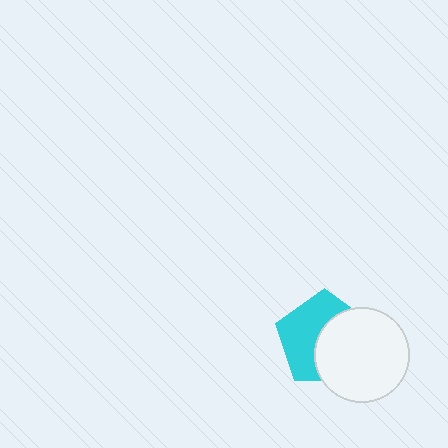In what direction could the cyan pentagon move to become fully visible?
The cyan pentagon could move toward the upper-left. That would shift it out from behind the white circle entirely.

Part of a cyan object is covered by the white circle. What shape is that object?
It is a pentagon.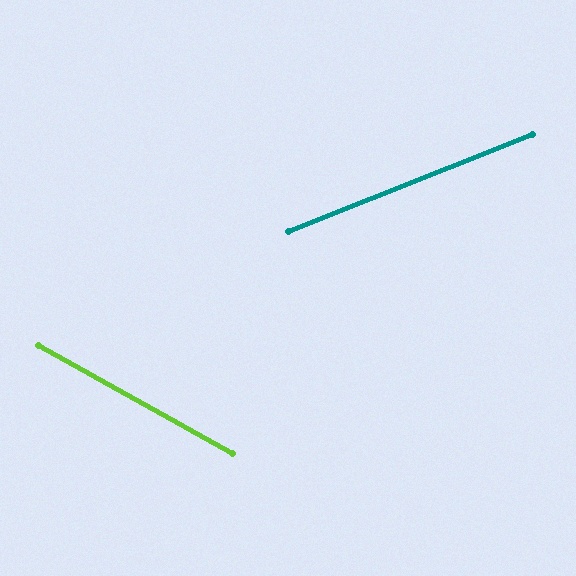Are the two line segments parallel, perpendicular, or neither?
Neither parallel nor perpendicular — they differ by about 51°.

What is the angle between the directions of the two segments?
Approximately 51 degrees.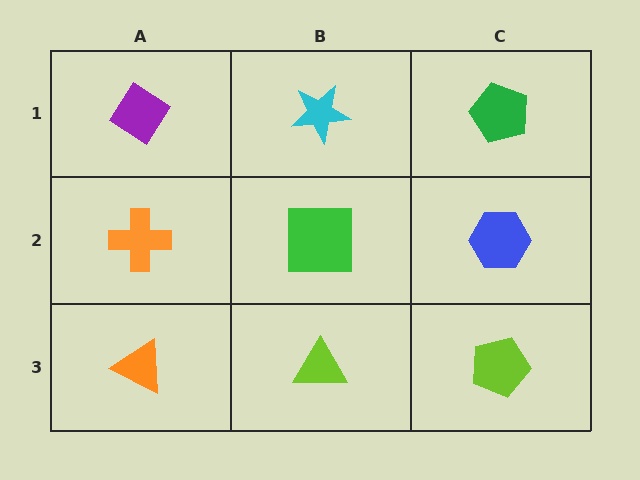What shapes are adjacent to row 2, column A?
A purple diamond (row 1, column A), an orange triangle (row 3, column A), a green square (row 2, column B).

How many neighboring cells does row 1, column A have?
2.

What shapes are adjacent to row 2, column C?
A green pentagon (row 1, column C), a lime pentagon (row 3, column C), a green square (row 2, column B).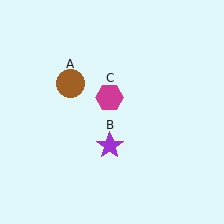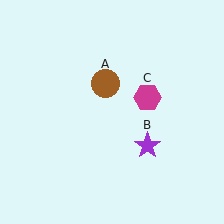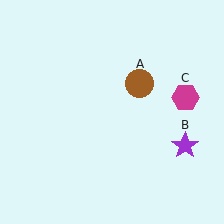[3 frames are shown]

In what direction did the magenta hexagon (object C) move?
The magenta hexagon (object C) moved right.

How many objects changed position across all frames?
3 objects changed position: brown circle (object A), purple star (object B), magenta hexagon (object C).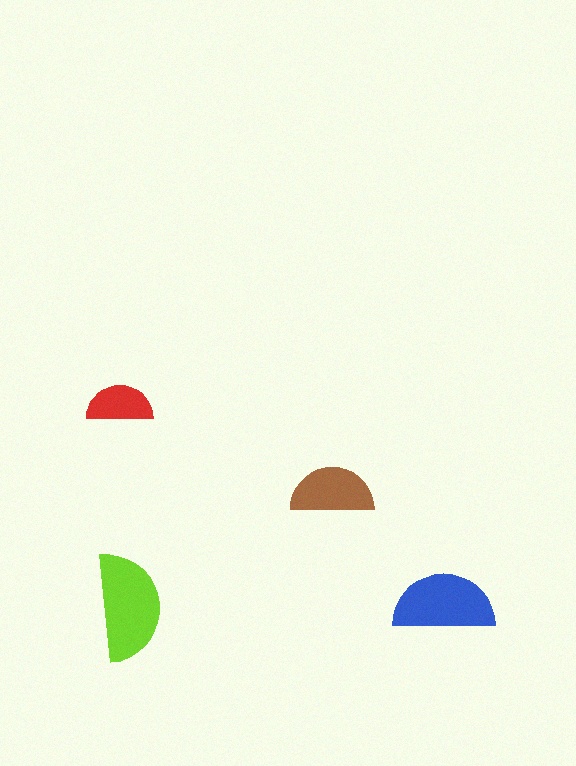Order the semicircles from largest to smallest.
the lime one, the blue one, the brown one, the red one.